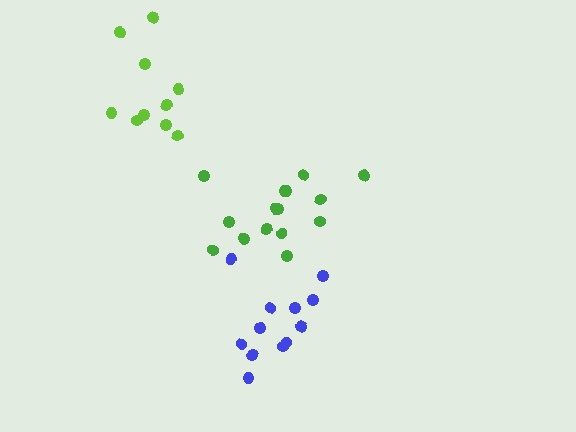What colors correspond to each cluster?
The clusters are colored: blue, lime, green.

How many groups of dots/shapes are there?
There are 3 groups.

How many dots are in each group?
Group 1: 12 dots, Group 2: 10 dots, Group 3: 15 dots (37 total).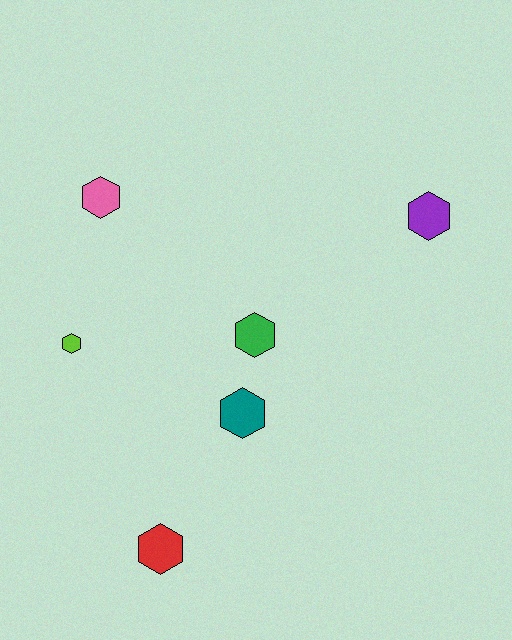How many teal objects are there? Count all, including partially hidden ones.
There is 1 teal object.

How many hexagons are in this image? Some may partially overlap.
There are 6 hexagons.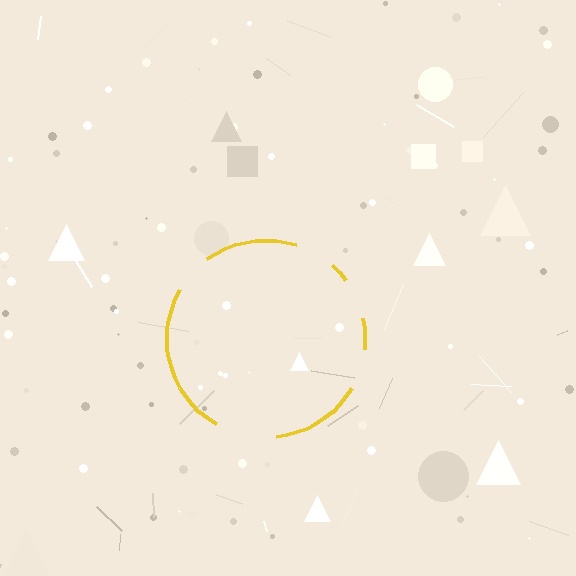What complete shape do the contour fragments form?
The contour fragments form a circle.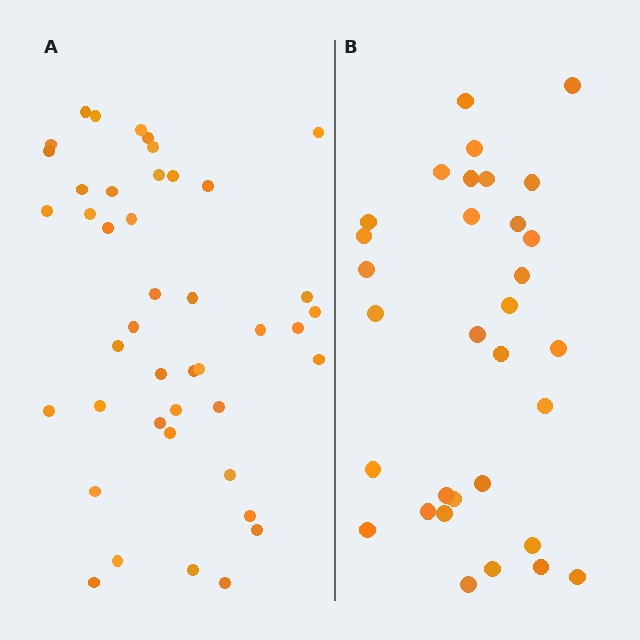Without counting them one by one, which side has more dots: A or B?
Region A (the left region) has more dots.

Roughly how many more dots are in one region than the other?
Region A has roughly 12 or so more dots than region B.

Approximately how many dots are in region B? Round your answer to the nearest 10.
About 30 dots. (The exact count is 32, which rounds to 30.)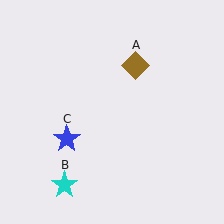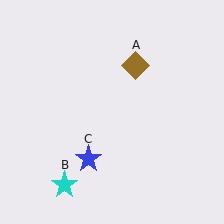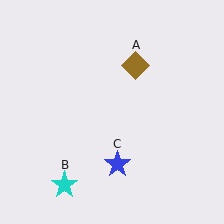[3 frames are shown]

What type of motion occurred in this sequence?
The blue star (object C) rotated counterclockwise around the center of the scene.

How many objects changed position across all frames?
1 object changed position: blue star (object C).